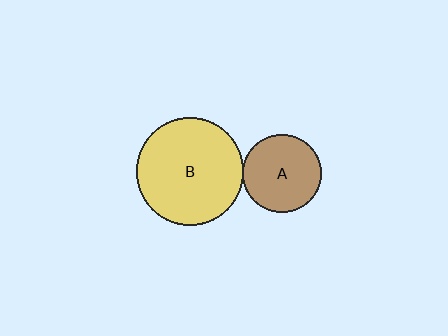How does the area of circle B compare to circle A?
Approximately 1.9 times.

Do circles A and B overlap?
Yes.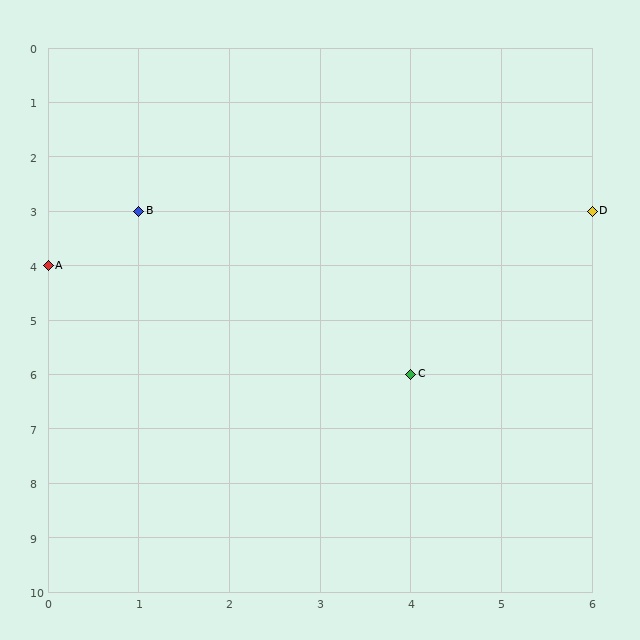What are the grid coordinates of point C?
Point C is at grid coordinates (4, 6).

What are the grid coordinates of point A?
Point A is at grid coordinates (0, 4).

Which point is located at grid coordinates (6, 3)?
Point D is at (6, 3).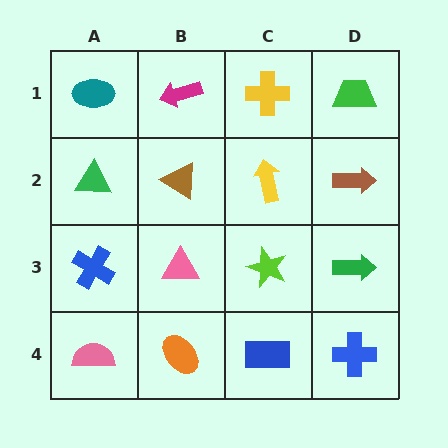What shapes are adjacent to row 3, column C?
A yellow arrow (row 2, column C), a blue rectangle (row 4, column C), a pink triangle (row 3, column B), a green arrow (row 3, column D).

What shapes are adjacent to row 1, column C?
A yellow arrow (row 2, column C), a magenta arrow (row 1, column B), a green trapezoid (row 1, column D).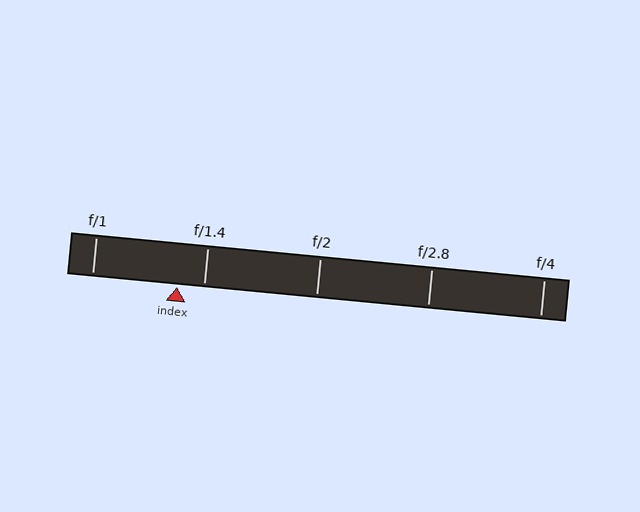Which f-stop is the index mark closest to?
The index mark is closest to f/1.4.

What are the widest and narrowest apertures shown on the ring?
The widest aperture shown is f/1 and the narrowest is f/4.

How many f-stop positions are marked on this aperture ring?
There are 5 f-stop positions marked.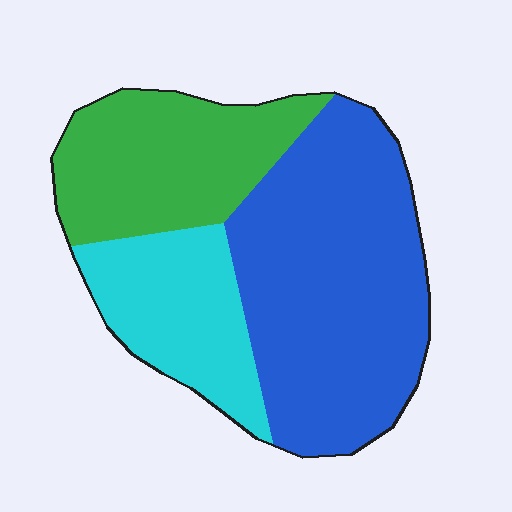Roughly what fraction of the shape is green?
Green takes up about one quarter (1/4) of the shape.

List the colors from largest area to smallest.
From largest to smallest: blue, green, cyan.